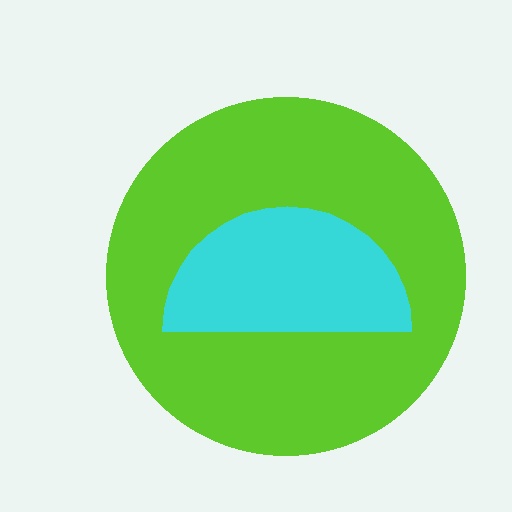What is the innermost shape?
The cyan semicircle.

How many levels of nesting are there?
2.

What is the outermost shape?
The lime circle.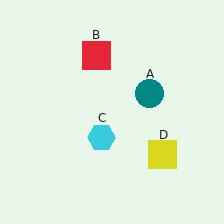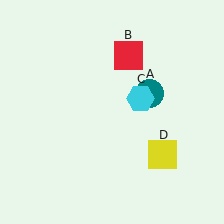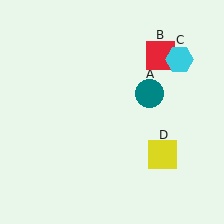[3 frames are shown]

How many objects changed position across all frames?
2 objects changed position: red square (object B), cyan hexagon (object C).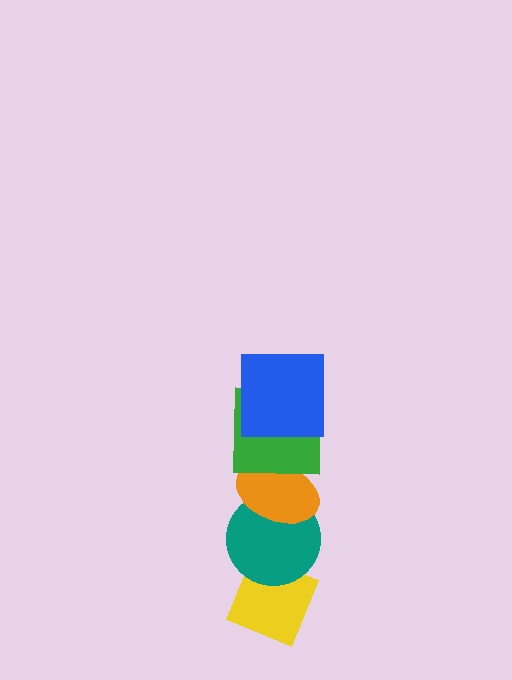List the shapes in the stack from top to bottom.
From top to bottom: the blue square, the green square, the orange ellipse, the teal circle, the yellow diamond.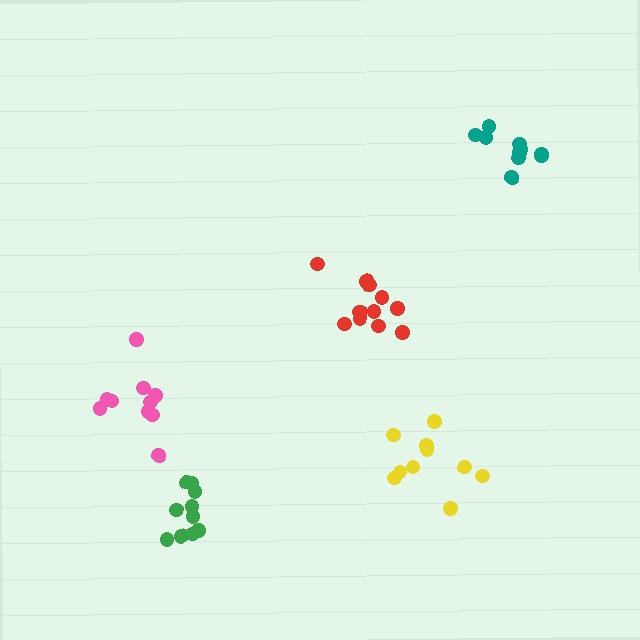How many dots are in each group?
Group 1: 10 dots, Group 2: 10 dots, Group 3: 10 dots, Group 4: 10 dots, Group 5: 12 dots (52 total).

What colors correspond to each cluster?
The clusters are colored: pink, teal, green, yellow, red.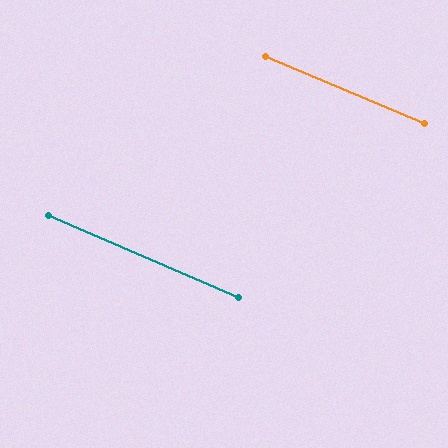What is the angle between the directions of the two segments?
Approximately 1 degree.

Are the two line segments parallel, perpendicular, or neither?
Parallel — their directions differ by only 0.7°.